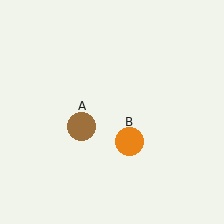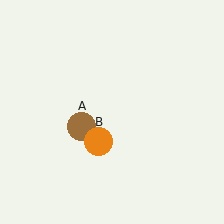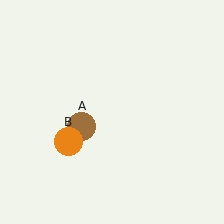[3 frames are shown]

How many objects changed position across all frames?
1 object changed position: orange circle (object B).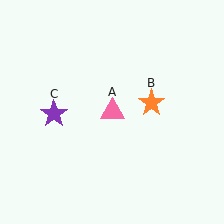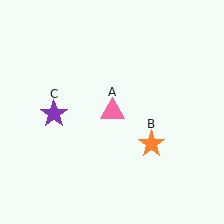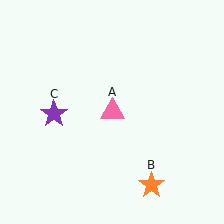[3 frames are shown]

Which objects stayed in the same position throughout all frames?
Pink triangle (object A) and purple star (object C) remained stationary.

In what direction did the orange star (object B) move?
The orange star (object B) moved down.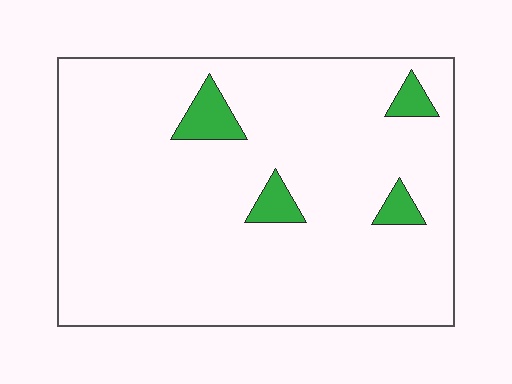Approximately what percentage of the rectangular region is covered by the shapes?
Approximately 5%.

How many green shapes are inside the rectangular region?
4.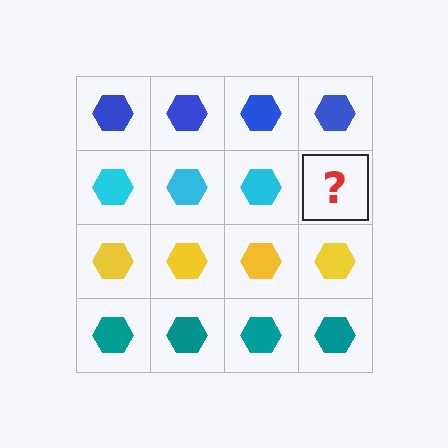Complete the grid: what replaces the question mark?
The question mark should be replaced with a cyan hexagon.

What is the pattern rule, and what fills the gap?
The rule is that each row has a consistent color. The gap should be filled with a cyan hexagon.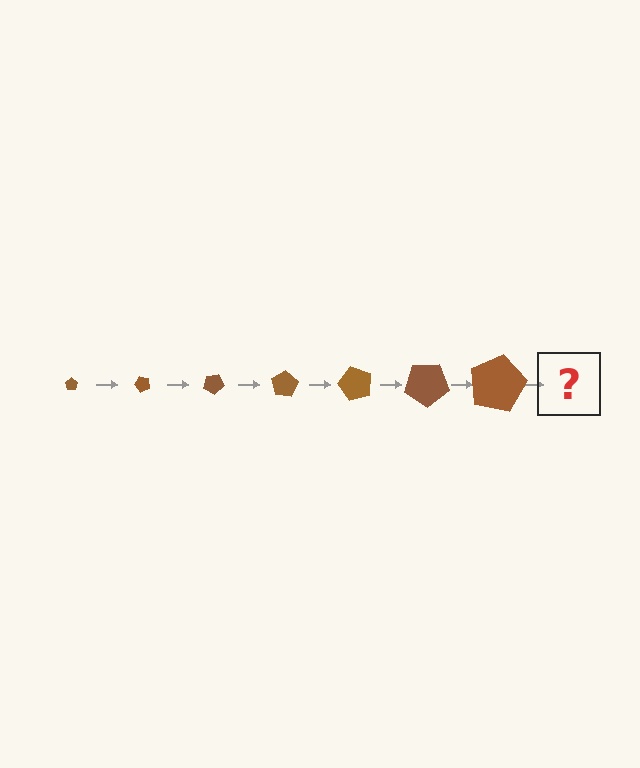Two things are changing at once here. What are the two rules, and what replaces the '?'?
The two rules are that the pentagon grows larger each step and it rotates 50 degrees each step. The '?' should be a pentagon, larger than the previous one and rotated 350 degrees from the start.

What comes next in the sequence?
The next element should be a pentagon, larger than the previous one and rotated 350 degrees from the start.